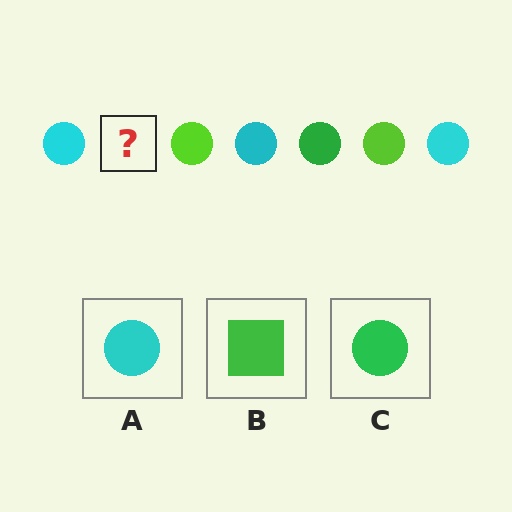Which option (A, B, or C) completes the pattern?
C.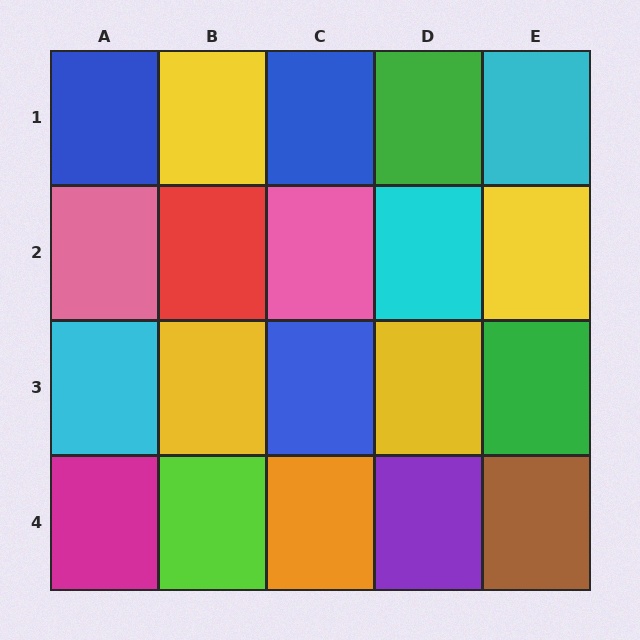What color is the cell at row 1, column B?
Yellow.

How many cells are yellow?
4 cells are yellow.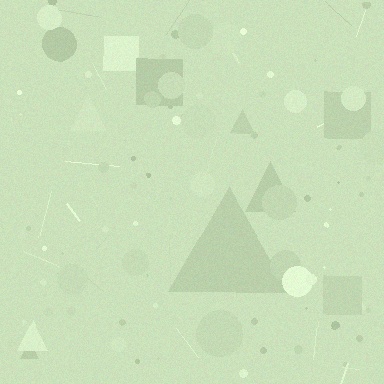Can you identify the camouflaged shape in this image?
The camouflaged shape is a triangle.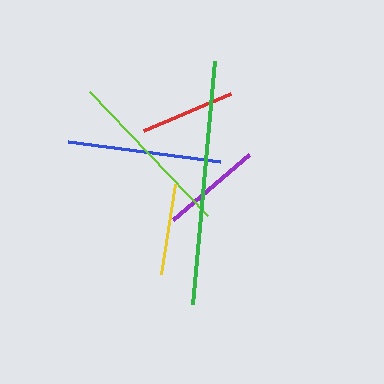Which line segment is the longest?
The green line is the longest at approximately 243 pixels.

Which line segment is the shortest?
The yellow line is the shortest at approximately 91 pixels.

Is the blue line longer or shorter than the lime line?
The lime line is longer than the blue line.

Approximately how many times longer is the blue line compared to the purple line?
The blue line is approximately 1.5 times the length of the purple line.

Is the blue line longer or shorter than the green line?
The green line is longer than the blue line.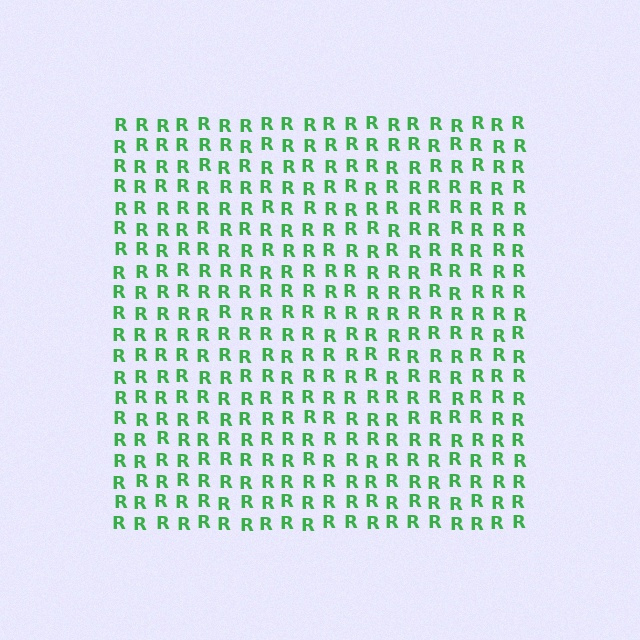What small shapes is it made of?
It is made of small letter R's.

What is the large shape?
The large shape is a square.